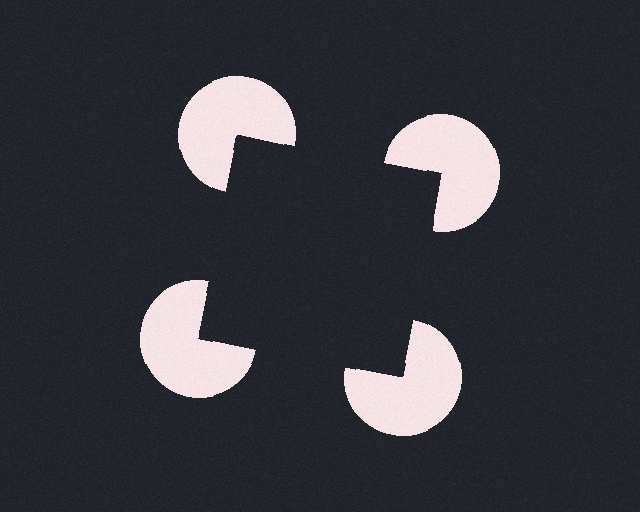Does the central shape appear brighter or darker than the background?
It typically appears slightly darker than the background, even though no actual brightness change is drawn.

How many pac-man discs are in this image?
There are 4 — one at each vertex of the illusory square.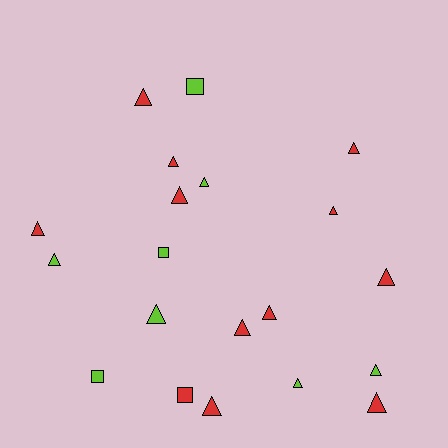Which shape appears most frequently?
Triangle, with 16 objects.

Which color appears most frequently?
Red, with 12 objects.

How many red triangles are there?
There are 11 red triangles.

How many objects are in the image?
There are 20 objects.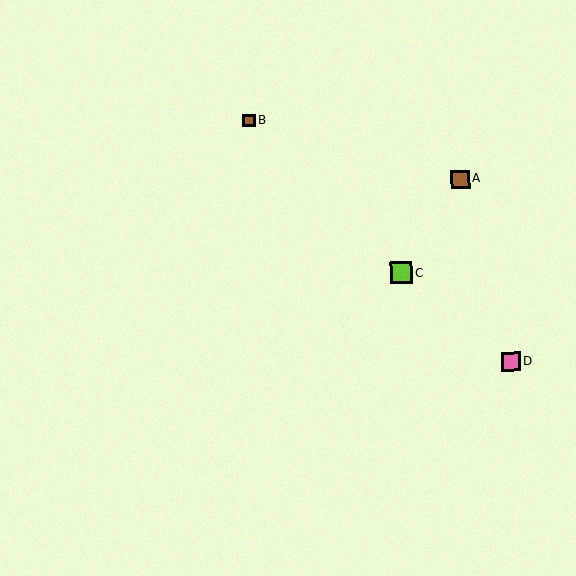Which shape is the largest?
The lime square (labeled C) is the largest.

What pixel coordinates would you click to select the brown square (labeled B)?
Click at (249, 120) to select the brown square B.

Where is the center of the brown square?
The center of the brown square is at (249, 120).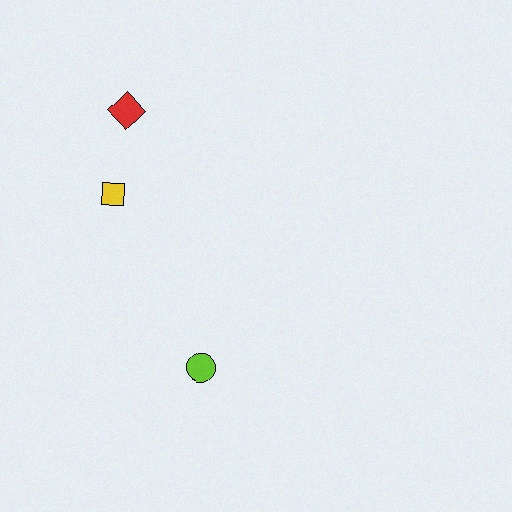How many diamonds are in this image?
There is 1 diamond.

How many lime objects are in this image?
There is 1 lime object.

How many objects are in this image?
There are 3 objects.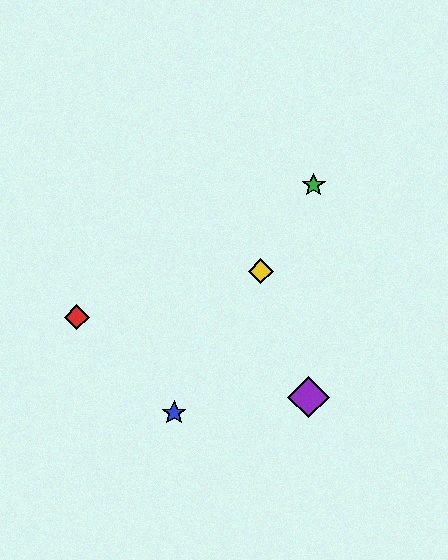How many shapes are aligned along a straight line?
3 shapes (the blue star, the green star, the yellow diamond) are aligned along a straight line.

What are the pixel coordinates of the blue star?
The blue star is at (174, 413).